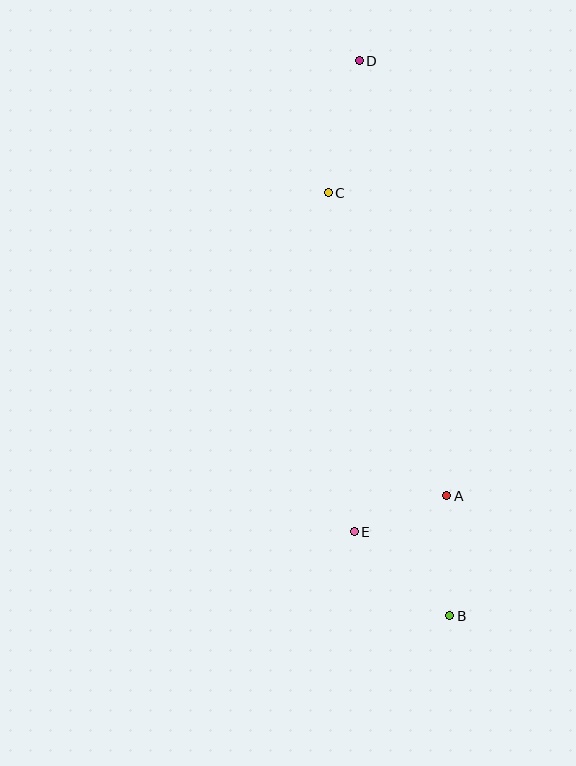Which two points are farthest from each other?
Points B and D are farthest from each other.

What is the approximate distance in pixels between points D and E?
The distance between D and E is approximately 471 pixels.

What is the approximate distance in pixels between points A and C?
The distance between A and C is approximately 325 pixels.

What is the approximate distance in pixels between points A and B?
The distance between A and B is approximately 120 pixels.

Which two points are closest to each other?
Points A and E are closest to each other.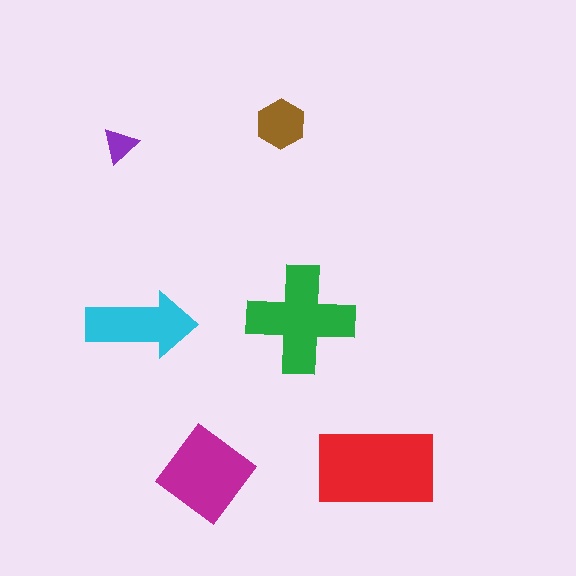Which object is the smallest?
The purple triangle.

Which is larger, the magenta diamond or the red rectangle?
The red rectangle.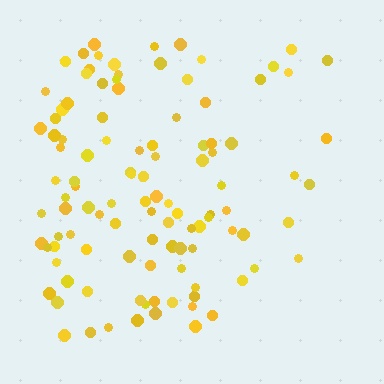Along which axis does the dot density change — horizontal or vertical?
Horizontal.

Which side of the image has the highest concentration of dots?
The left.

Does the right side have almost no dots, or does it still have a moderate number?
Still a moderate number, just noticeably fewer than the left.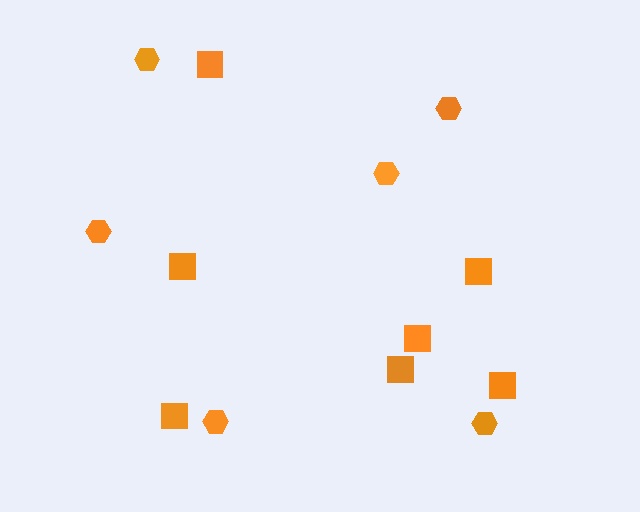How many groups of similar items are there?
There are 2 groups: one group of hexagons (6) and one group of squares (7).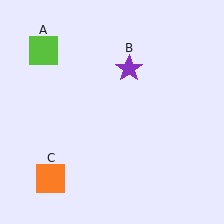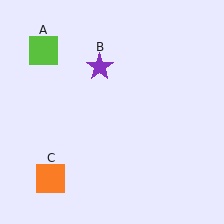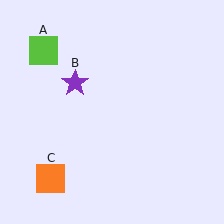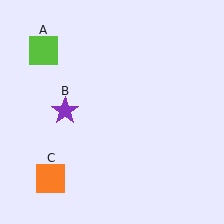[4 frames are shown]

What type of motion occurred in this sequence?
The purple star (object B) rotated counterclockwise around the center of the scene.